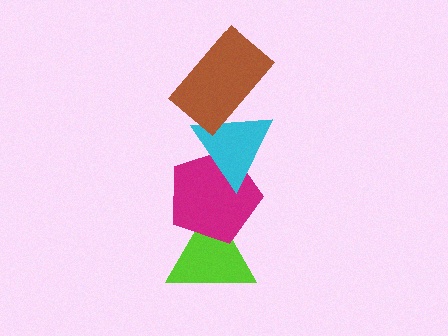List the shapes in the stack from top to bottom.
From top to bottom: the brown rectangle, the cyan triangle, the magenta pentagon, the lime triangle.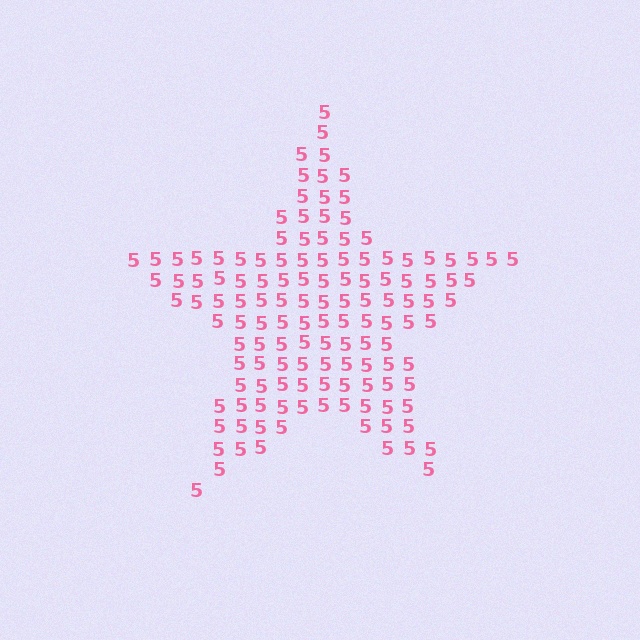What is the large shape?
The large shape is a star.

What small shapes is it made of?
It is made of small digit 5's.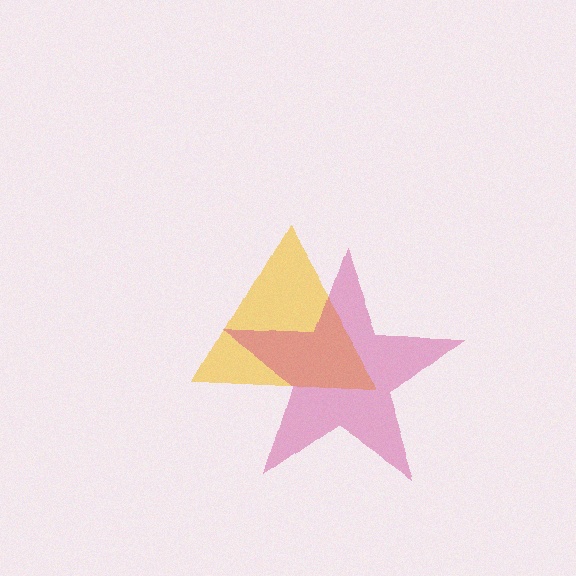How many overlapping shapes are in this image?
There are 2 overlapping shapes in the image.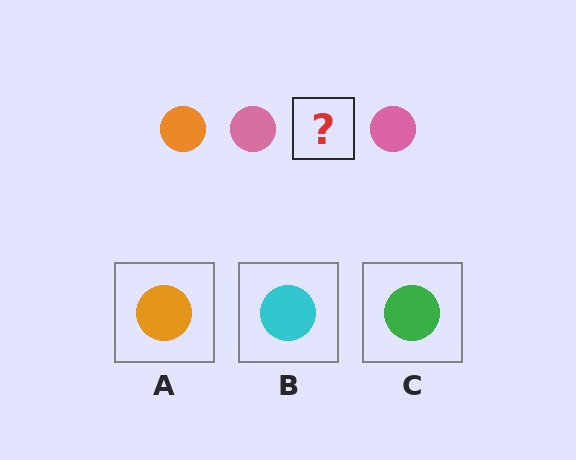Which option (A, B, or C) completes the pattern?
A.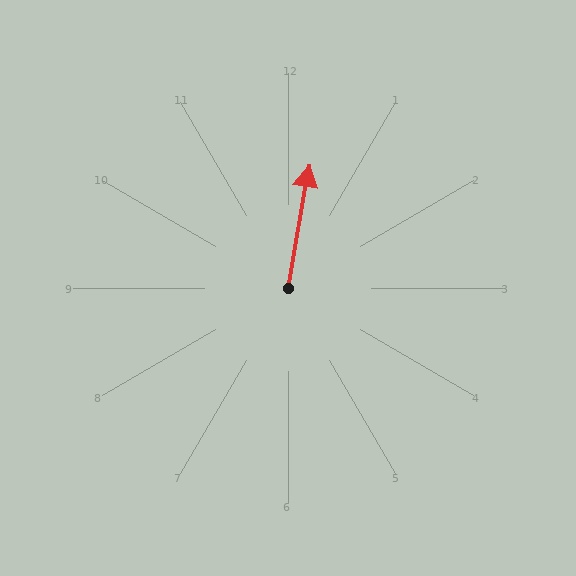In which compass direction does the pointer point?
North.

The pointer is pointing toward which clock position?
Roughly 12 o'clock.